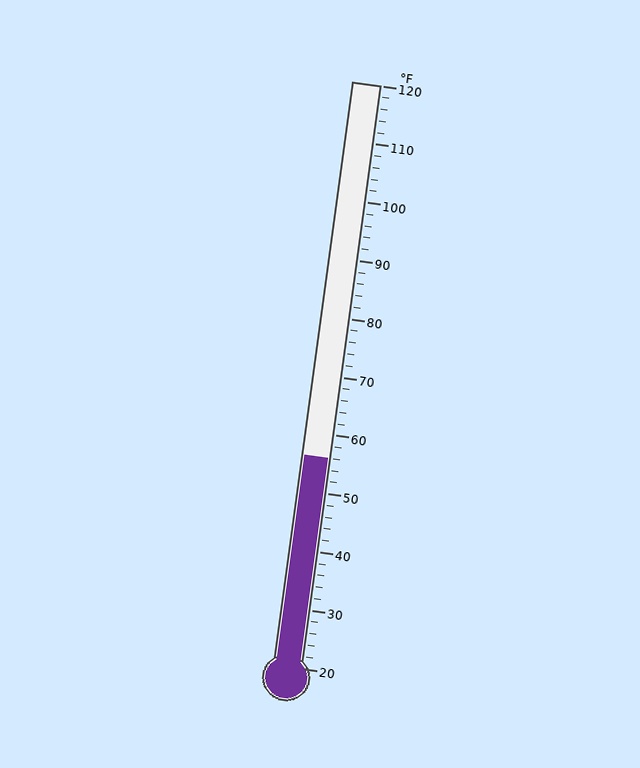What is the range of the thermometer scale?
The thermometer scale ranges from 20°F to 120°F.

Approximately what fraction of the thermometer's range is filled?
The thermometer is filled to approximately 35% of its range.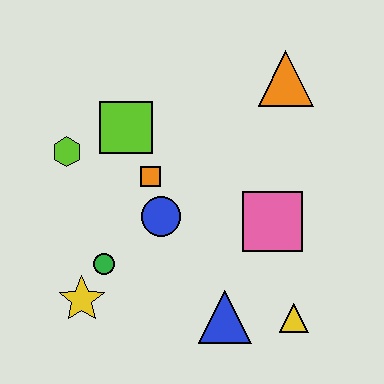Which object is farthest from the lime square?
The yellow triangle is farthest from the lime square.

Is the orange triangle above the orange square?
Yes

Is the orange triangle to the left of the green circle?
No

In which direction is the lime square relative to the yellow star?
The lime square is above the yellow star.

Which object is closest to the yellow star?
The green circle is closest to the yellow star.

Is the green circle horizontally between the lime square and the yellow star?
Yes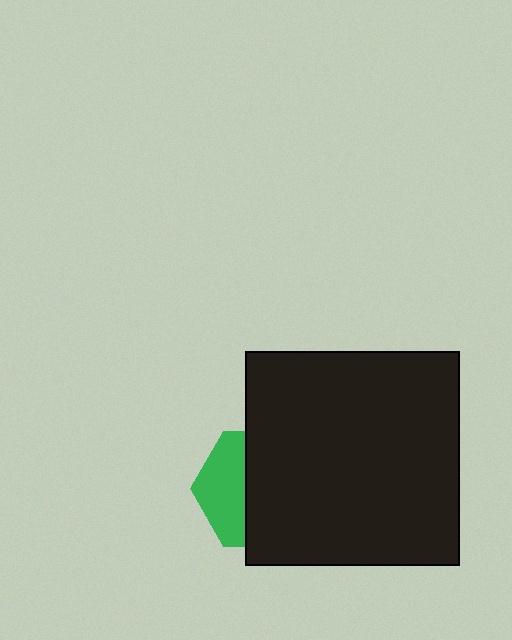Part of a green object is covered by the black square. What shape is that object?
It is a hexagon.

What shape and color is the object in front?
The object in front is a black square.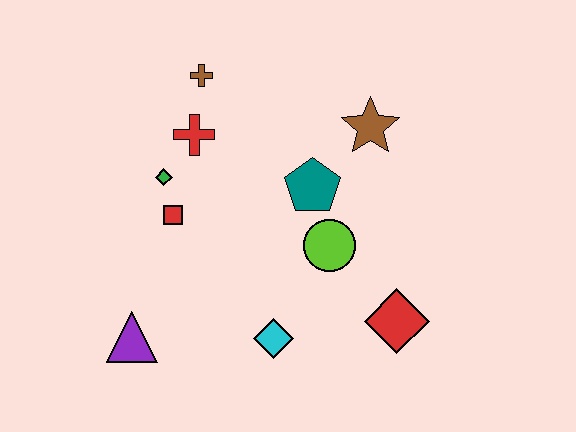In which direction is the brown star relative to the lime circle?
The brown star is above the lime circle.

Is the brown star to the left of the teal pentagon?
No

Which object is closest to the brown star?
The teal pentagon is closest to the brown star.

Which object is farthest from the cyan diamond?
The brown cross is farthest from the cyan diamond.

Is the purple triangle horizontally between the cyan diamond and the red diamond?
No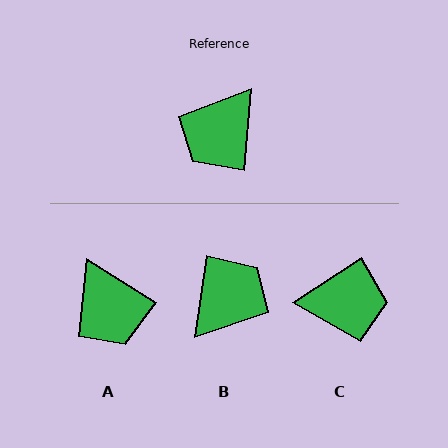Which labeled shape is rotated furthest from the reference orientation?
B, about 177 degrees away.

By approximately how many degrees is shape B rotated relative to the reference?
Approximately 177 degrees counter-clockwise.